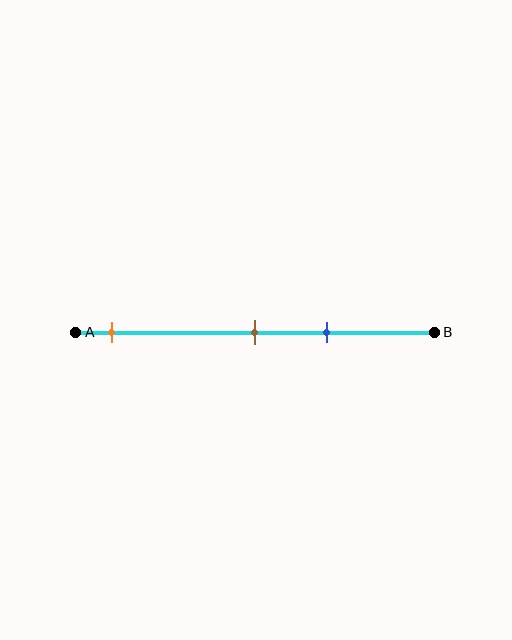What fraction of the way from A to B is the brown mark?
The brown mark is approximately 50% (0.5) of the way from A to B.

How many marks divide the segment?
There are 3 marks dividing the segment.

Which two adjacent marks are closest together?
The brown and blue marks are the closest adjacent pair.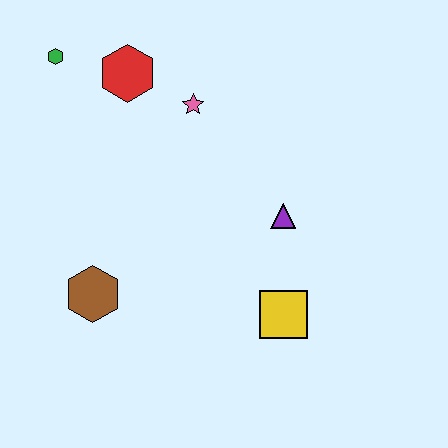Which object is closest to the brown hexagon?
The yellow square is closest to the brown hexagon.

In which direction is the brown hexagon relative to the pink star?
The brown hexagon is below the pink star.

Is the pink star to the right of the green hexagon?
Yes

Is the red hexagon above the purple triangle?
Yes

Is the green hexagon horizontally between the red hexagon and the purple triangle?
No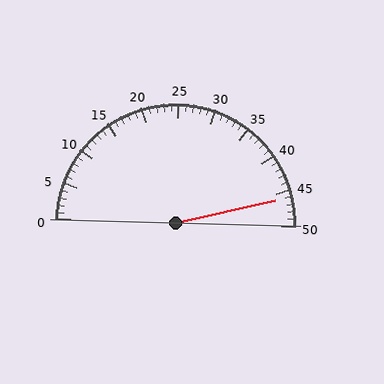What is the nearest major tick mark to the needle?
The nearest major tick mark is 45.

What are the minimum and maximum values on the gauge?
The gauge ranges from 0 to 50.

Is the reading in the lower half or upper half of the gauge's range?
The reading is in the upper half of the range (0 to 50).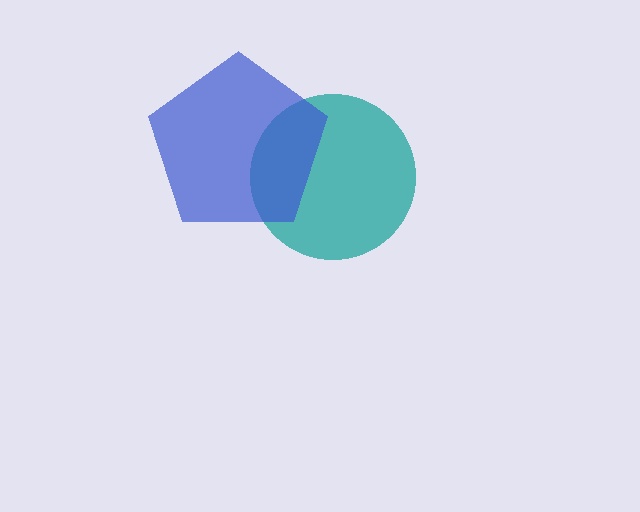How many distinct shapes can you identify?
There are 2 distinct shapes: a teal circle, a blue pentagon.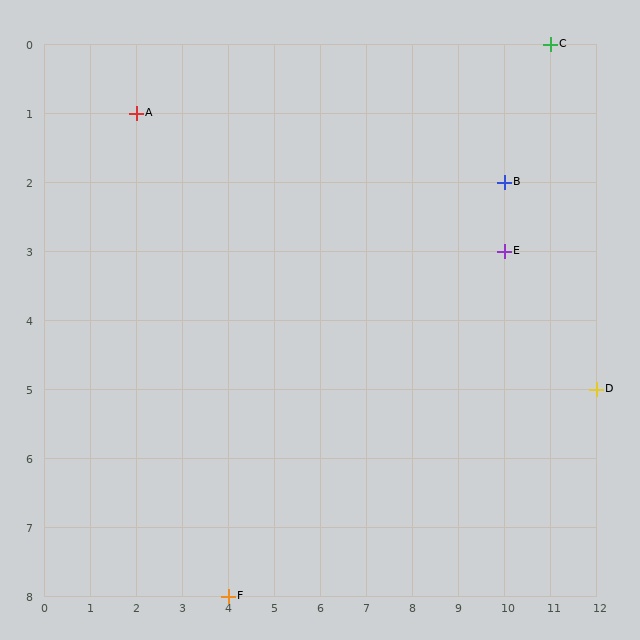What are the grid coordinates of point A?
Point A is at grid coordinates (2, 1).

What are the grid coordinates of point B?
Point B is at grid coordinates (10, 2).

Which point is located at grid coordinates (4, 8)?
Point F is at (4, 8).